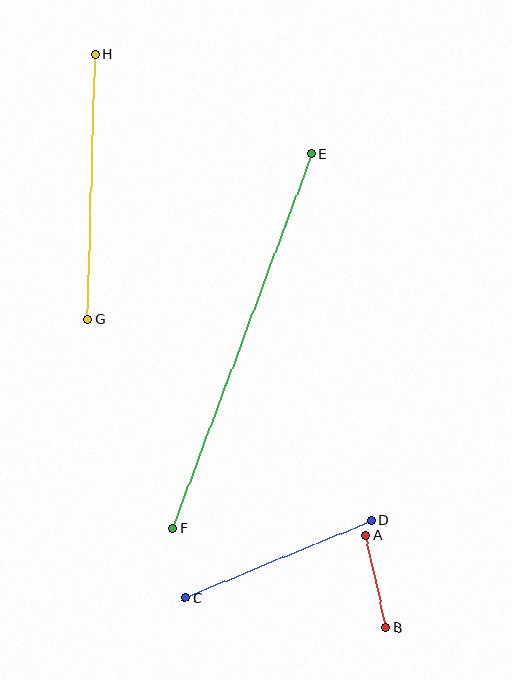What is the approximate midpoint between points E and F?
The midpoint is at approximately (242, 341) pixels.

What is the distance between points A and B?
The distance is approximately 94 pixels.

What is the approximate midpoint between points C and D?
The midpoint is at approximately (278, 559) pixels.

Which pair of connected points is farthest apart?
Points E and F are farthest apart.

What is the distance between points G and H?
The distance is approximately 265 pixels.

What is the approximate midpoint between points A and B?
The midpoint is at approximately (376, 581) pixels.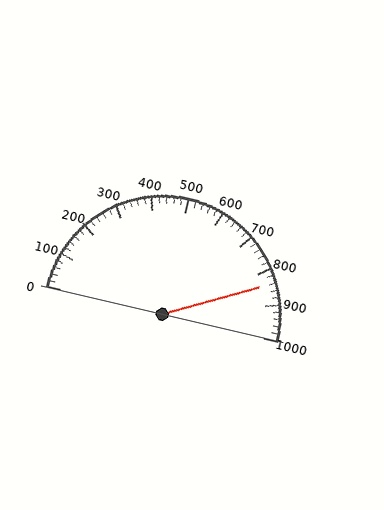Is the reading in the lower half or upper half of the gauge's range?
The reading is in the upper half of the range (0 to 1000).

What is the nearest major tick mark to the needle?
The nearest major tick mark is 800.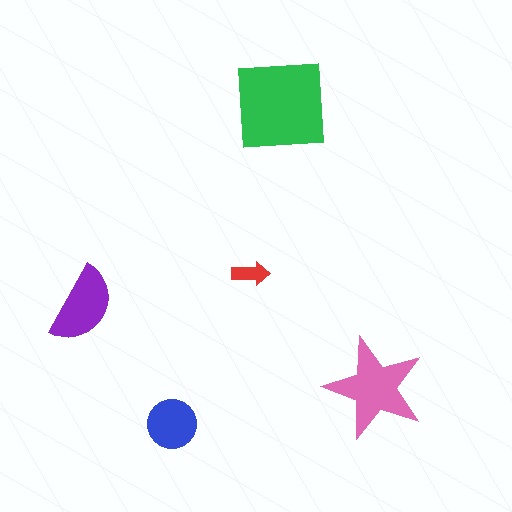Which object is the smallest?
The red arrow.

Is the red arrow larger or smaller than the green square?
Smaller.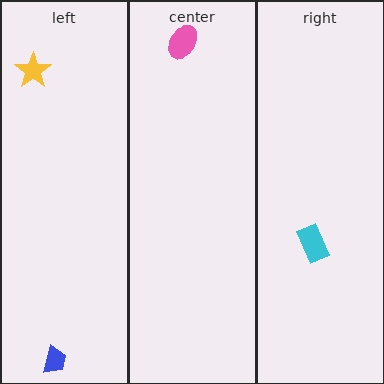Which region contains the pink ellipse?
The center region.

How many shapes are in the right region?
1.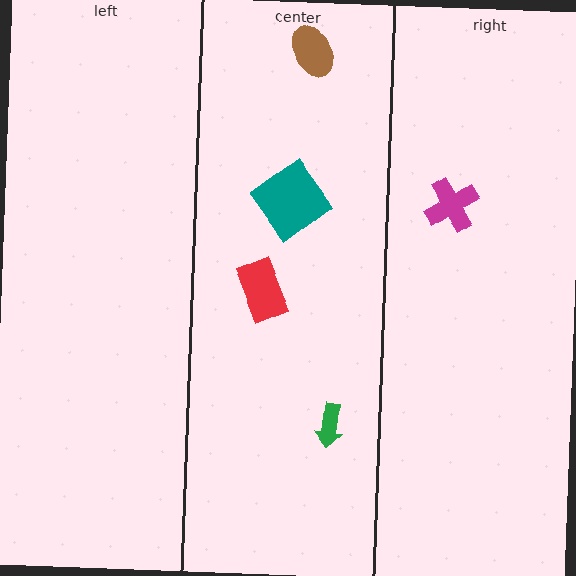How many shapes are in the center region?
4.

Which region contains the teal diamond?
The center region.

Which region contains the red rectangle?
The center region.